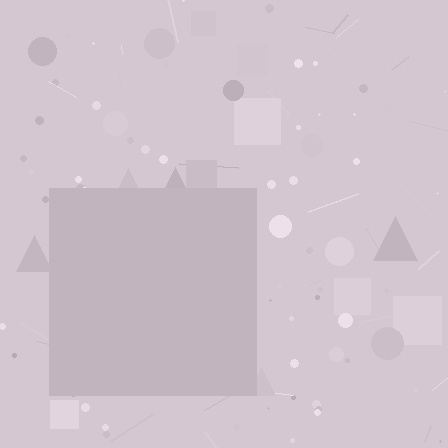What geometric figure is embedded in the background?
A square is embedded in the background.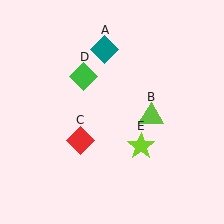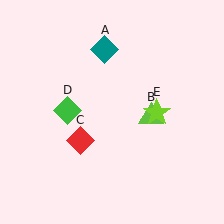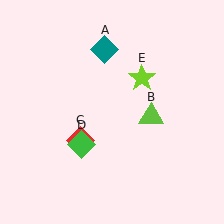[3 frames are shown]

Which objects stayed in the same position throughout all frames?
Teal diamond (object A) and lime triangle (object B) and red diamond (object C) remained stationary.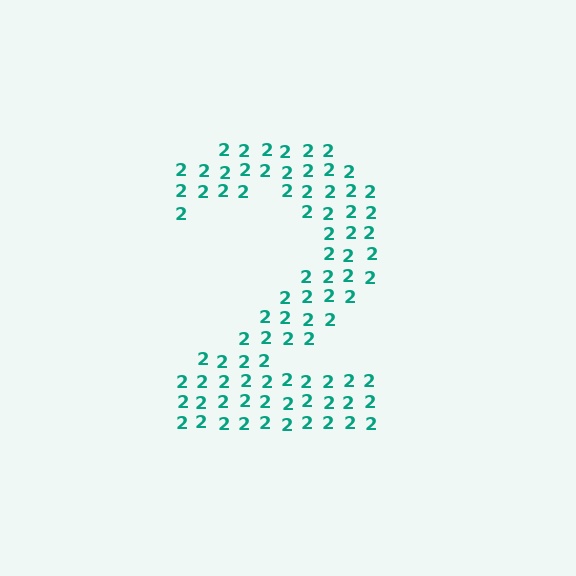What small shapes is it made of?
It is made of small digit 2's.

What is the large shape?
The large shape is the digit 2.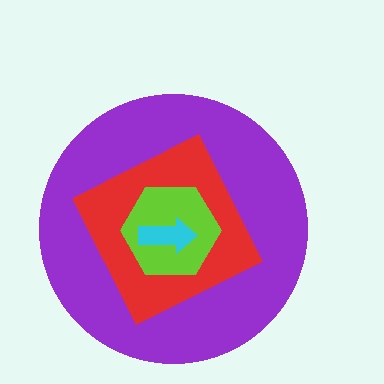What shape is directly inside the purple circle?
The red square.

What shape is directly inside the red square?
The lime hexagon.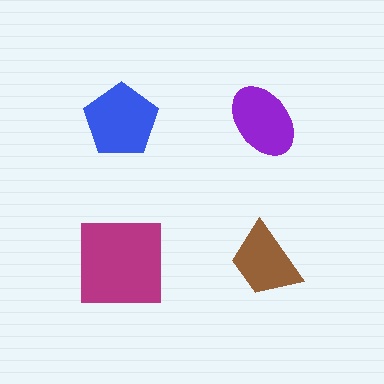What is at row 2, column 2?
A brown trapezoid.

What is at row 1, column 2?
A purple ellipse.